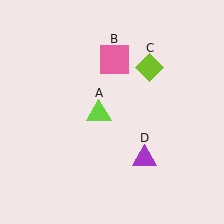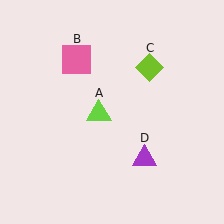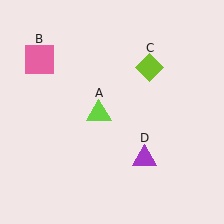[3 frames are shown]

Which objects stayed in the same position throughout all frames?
Lime triangle (object A) and lime diamond (object C) and purple triangle (object D) remained stationary.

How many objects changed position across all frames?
1 object changed position: pink square (object B).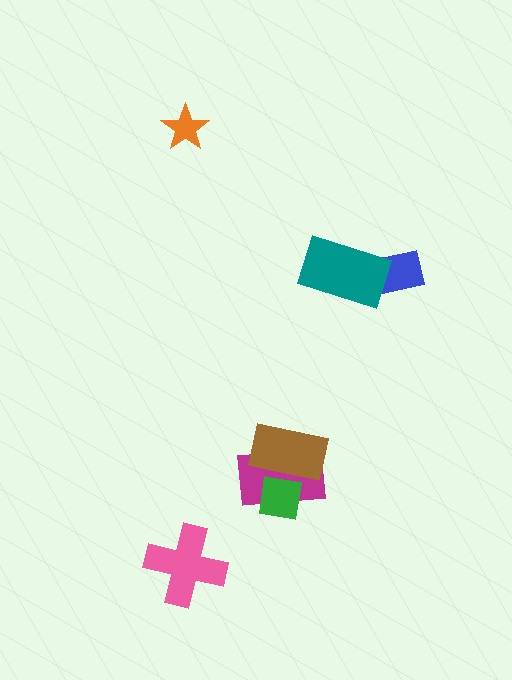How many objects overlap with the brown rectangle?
2 objects overlap with the brown rectangle.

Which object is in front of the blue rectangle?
The teal rectangle is in front of the blue rectangle.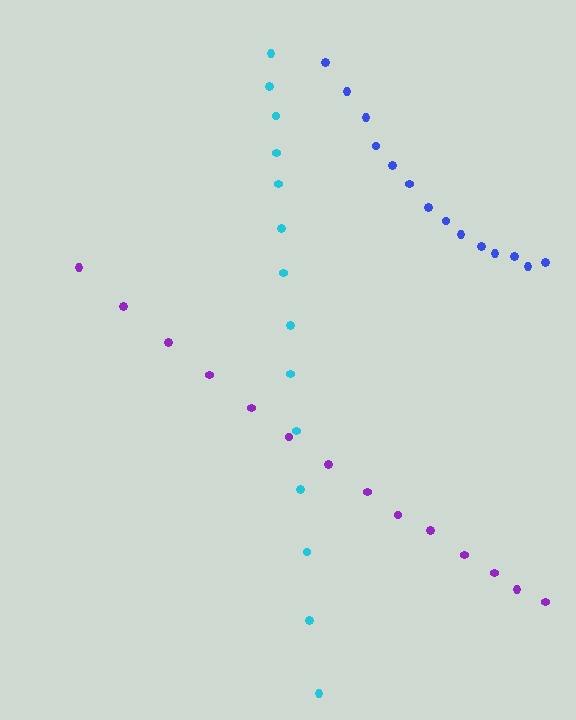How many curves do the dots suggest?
There are 3 distinct paths.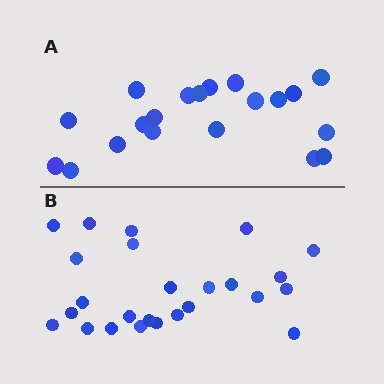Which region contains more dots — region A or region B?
Region B (the bottom region) has more dots.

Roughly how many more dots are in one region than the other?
Region B has about 5 more dots than region A.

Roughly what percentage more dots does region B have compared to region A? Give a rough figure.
About 25% more.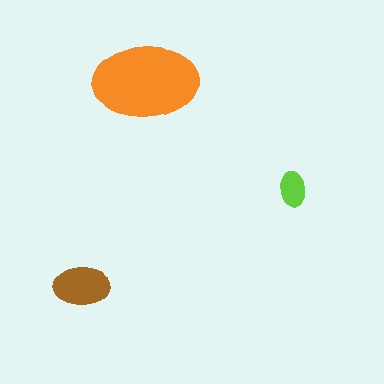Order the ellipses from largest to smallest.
the orange one, the brown one, the lime one.